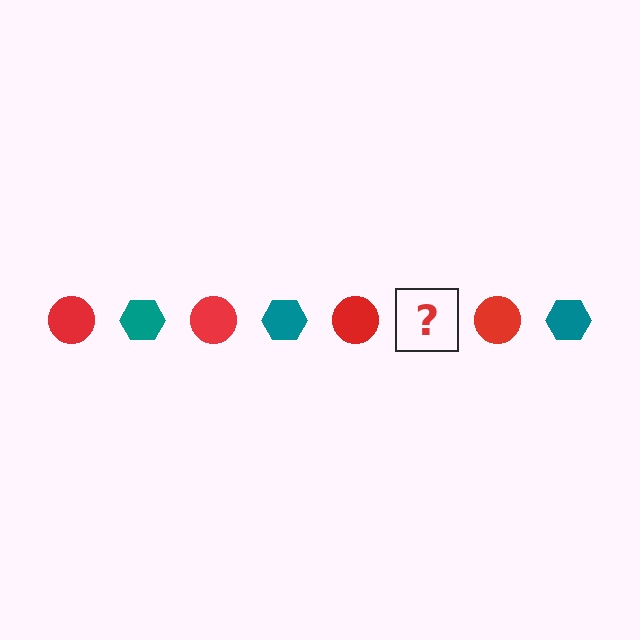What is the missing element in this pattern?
The missing element is a teal hexagon.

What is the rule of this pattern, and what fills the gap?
The rule is that the pattern alternates between red circle and teal hexagon. The gap should be filled with a teal hexagon.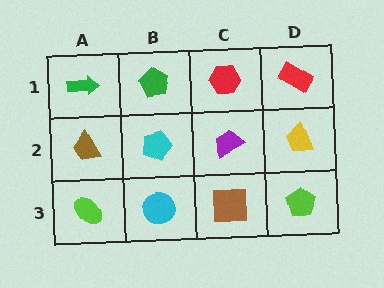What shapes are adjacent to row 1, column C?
A purple trapezoid (row 2, column C), a green pentagon (row 1, column B), a red rectangle (row 1, column D).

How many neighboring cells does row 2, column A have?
3.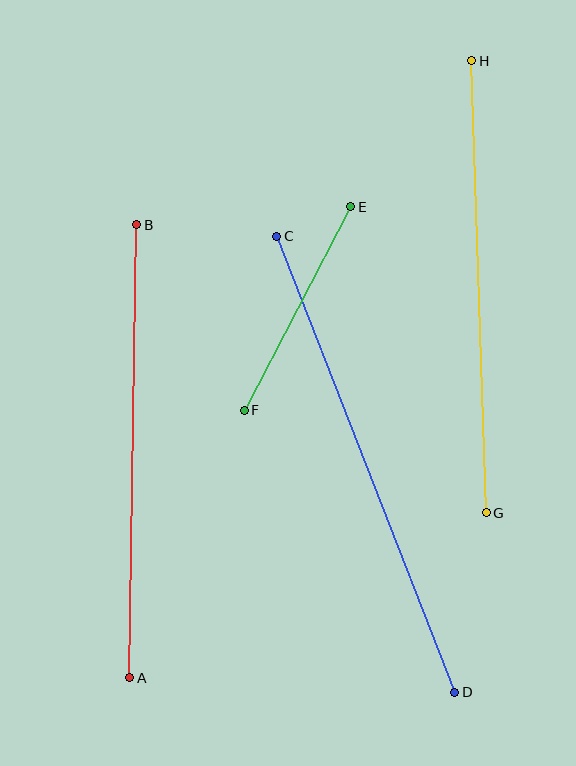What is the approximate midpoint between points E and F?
The midpoint is at approximately (297, 308) pixels.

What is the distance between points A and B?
The distance is approximately 453 pixels.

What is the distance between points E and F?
The distance is approximately 230 pixels.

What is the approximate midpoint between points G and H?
The midpoint is at approximately (479, 287) pixels.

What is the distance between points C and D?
The distance is approximately 489 pixels.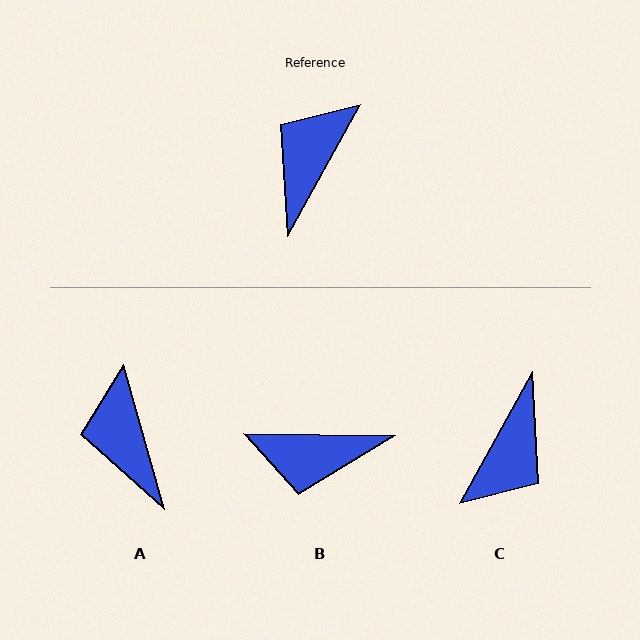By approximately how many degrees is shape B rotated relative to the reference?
Approximately 118 degrees counter-clockwise.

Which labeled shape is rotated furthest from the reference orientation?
C, about 180 degrees away.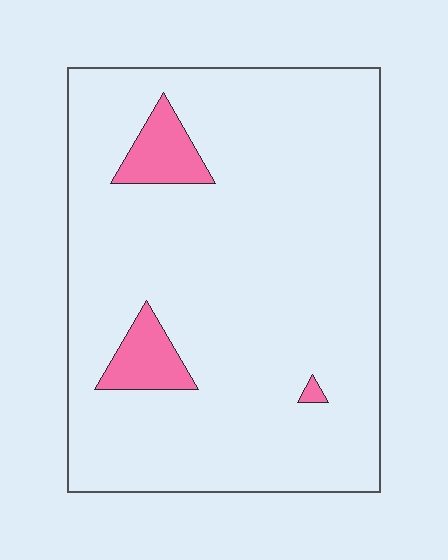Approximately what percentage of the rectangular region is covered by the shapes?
Approximately 10%.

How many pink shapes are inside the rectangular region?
3.